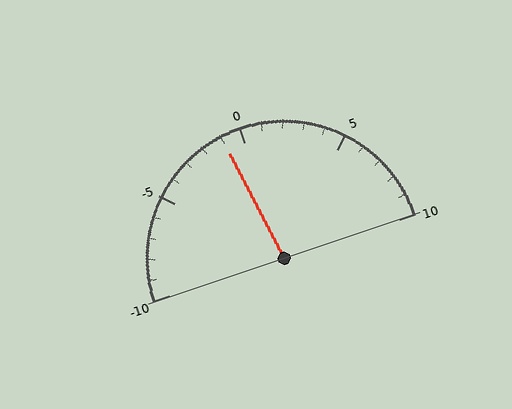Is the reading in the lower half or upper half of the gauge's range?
The reading is in the lower half of the range (-10 to 10).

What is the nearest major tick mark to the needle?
The nearest major tick mark is 0.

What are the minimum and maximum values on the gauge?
The gauge ranges from -10 to 10.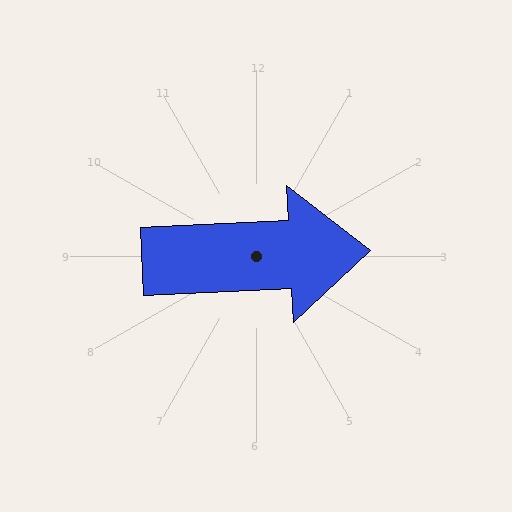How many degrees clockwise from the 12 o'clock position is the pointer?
Approximately 87 degrees.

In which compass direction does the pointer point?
East.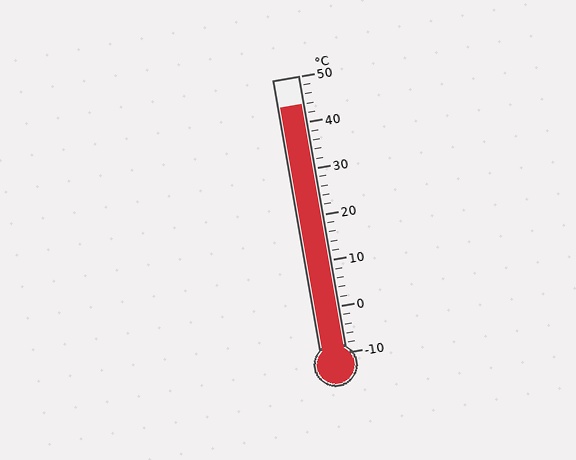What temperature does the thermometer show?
The thermometer shows approximately 44°C.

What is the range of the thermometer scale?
The thermometer scale ranges from -10°C to 50°C.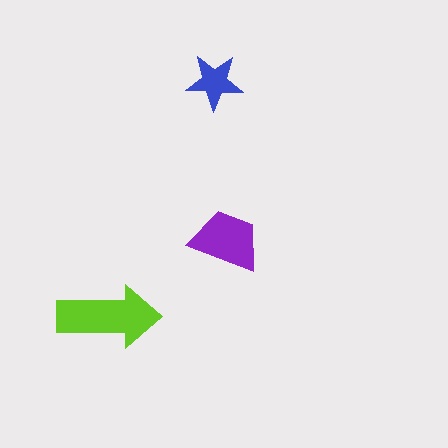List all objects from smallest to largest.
The blue star, the purple trapezoid, the lime arrow.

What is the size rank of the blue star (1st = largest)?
3rd.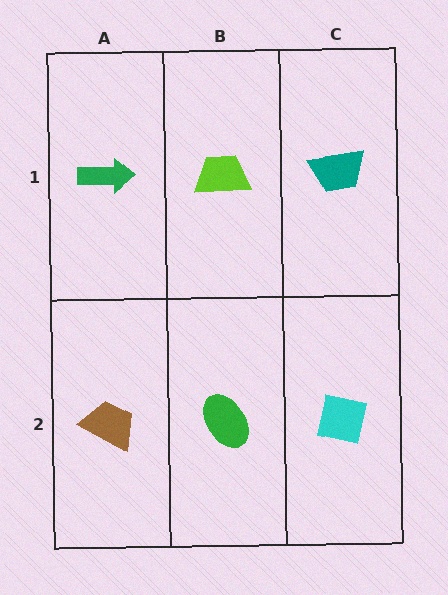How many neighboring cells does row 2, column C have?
2.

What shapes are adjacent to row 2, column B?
A lime trapezoid (row 1, column B), a brown trapezoid (row 2, column A), a cyan square (row 2, column C).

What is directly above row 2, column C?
A teal trapezoid.